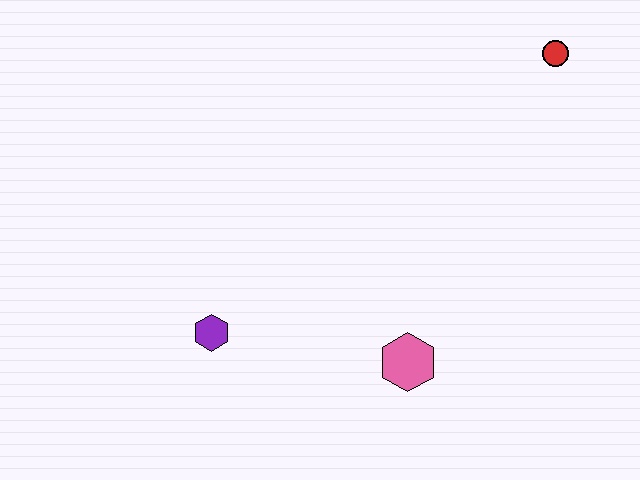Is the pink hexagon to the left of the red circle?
Yes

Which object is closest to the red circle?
The pink hexagon is closest to the red circle.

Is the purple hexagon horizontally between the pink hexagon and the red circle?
No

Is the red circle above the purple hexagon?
Yes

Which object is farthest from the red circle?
The purple hexagon is farthest from the red circle.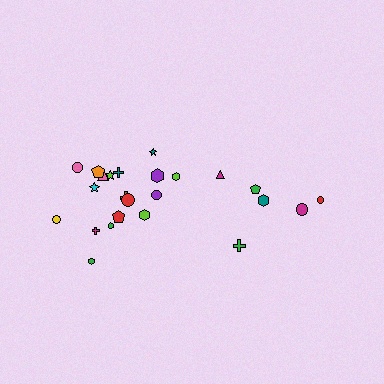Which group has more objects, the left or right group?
The left group.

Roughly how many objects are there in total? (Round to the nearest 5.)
Roughly 25 objects in total.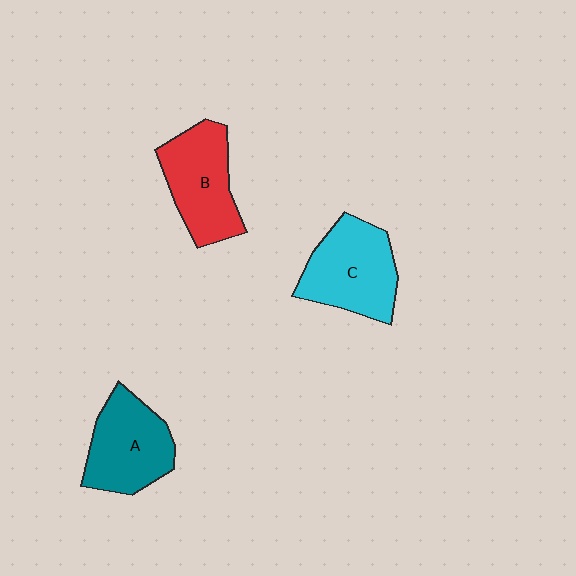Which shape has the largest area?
Shape C (cyan).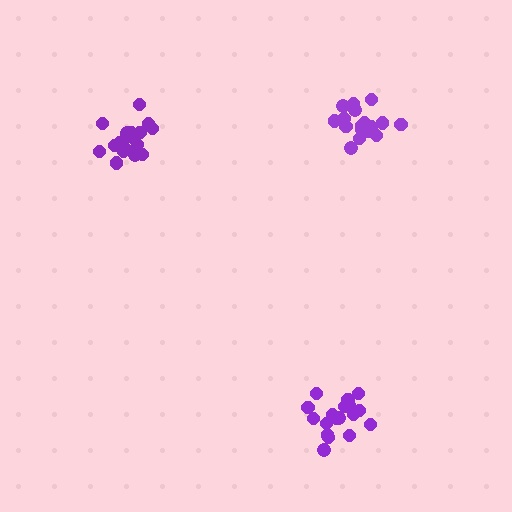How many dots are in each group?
Group 1: 17 dots, Group 2: 20 dots, Group 3: 19 dots (56 total).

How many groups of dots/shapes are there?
There are 3 groups.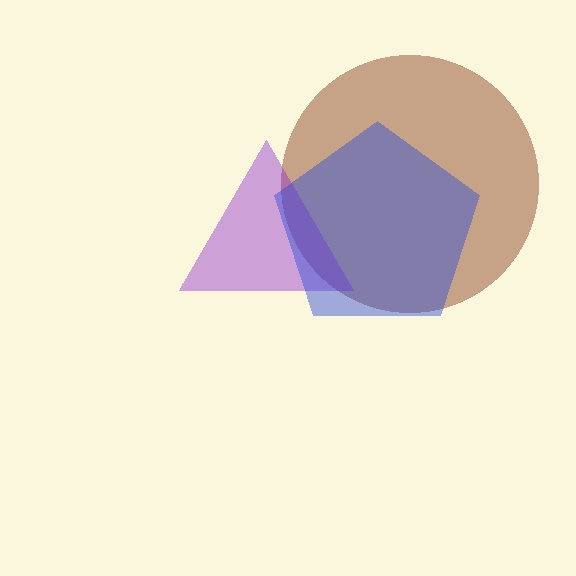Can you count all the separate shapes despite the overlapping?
Yes, there are 3 separate shapes.